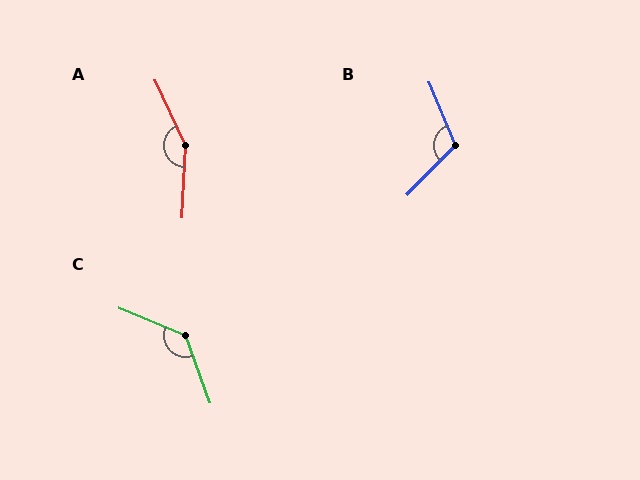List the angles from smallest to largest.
B (112°), C (132°), A (153°).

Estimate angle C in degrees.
Approximately 132 degrees.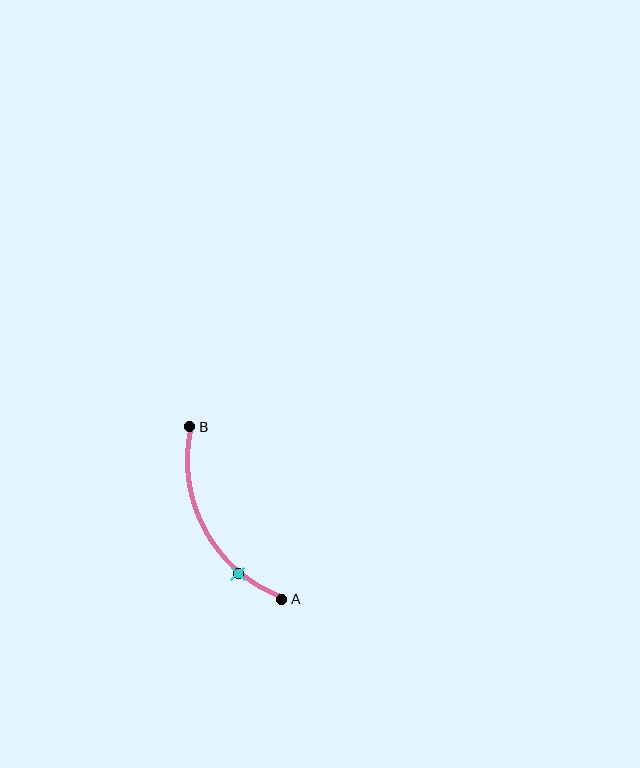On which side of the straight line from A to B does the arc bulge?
The arc bulges to the left of the straight line connecting A and B.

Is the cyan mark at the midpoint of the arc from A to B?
No. The cyan mark lies on the arc but is closer to endpoint A. The arc midpoint would be at the point on the curve equidistant along the arc from both A and B.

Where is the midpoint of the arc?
The arc midpoint is the point on the curve farthest from the straight line joining A and B. It sits to the left of that line.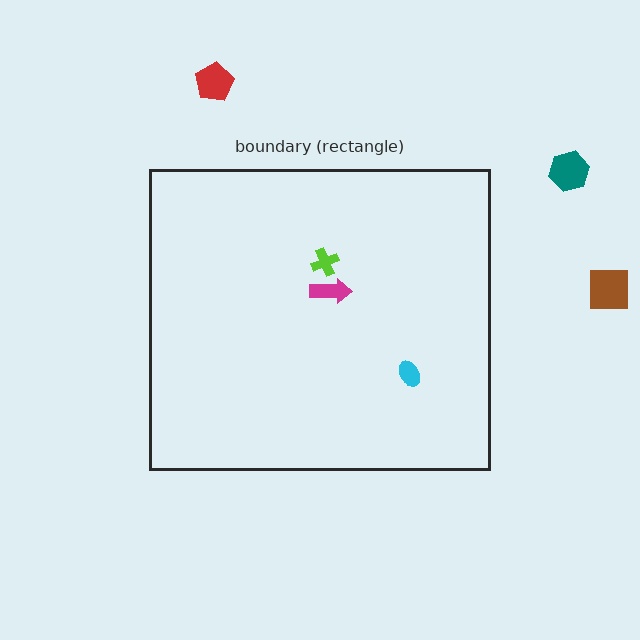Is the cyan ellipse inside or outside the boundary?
Inside.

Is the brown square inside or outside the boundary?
Outside.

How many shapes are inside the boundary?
3 inside, 3 outside.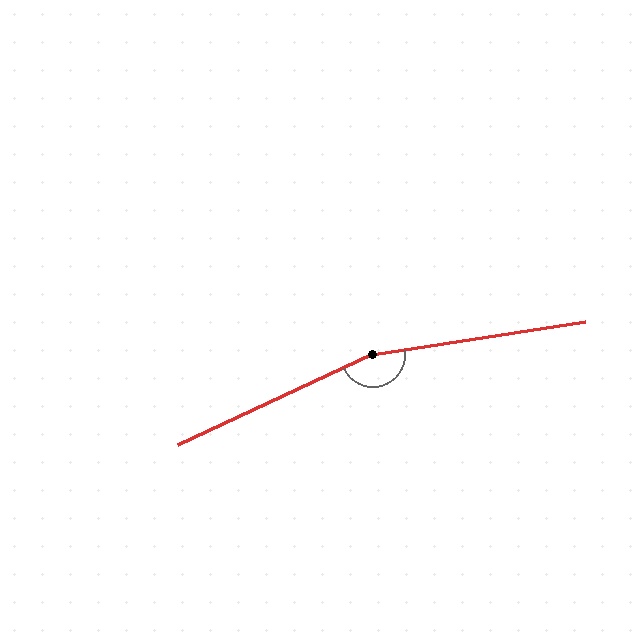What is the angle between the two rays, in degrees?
Approximately 164 degrees.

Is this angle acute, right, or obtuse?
It is obtuse.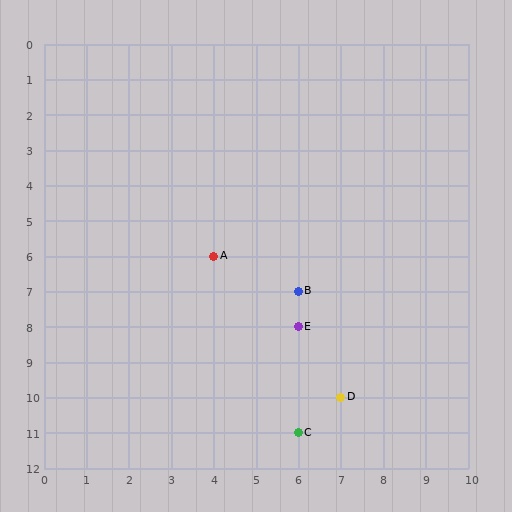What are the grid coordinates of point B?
Point B is at grid coordinates (6, 7).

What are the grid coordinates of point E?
Point E is at grid coordinates (6, 8).